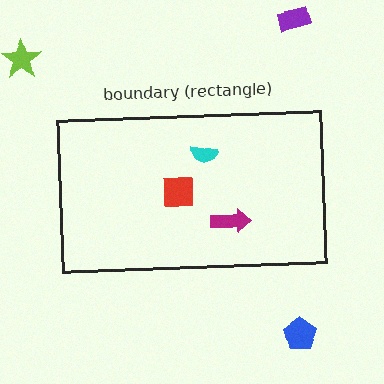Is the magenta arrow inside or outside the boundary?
Inside.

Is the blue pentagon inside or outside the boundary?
Outside.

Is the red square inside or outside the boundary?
Inside.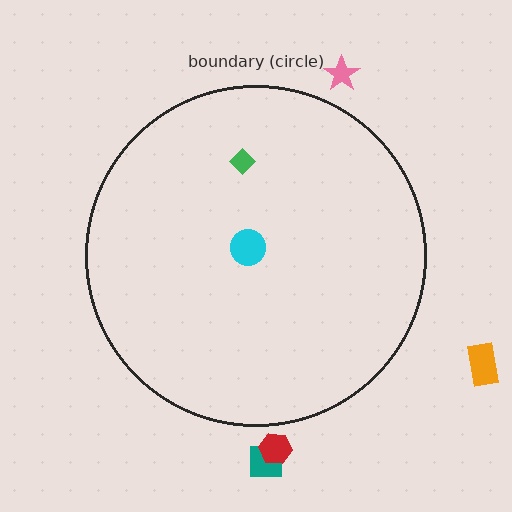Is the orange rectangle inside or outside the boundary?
Outside.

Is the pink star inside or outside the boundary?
Outside.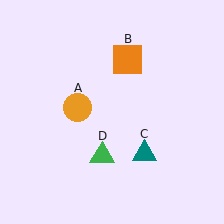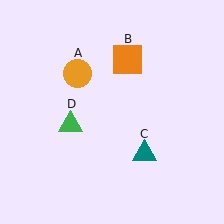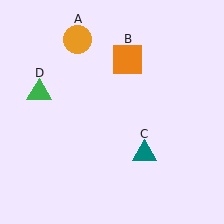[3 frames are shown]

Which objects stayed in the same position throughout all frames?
Orange square (object B) and teal triangle (object C) remained stationary.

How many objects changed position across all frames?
2 objects changed position: orange circle (object A), green triangle (object D).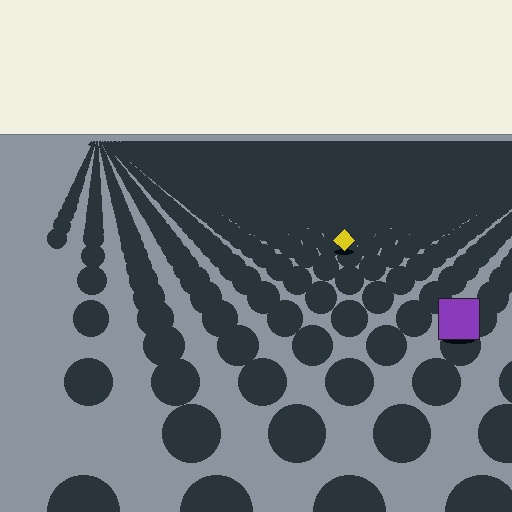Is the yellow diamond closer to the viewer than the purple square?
No. The purple square is closer — you can tell from the texture gradient: the ground texture is coarser near it.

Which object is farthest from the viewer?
The yellow diamond is farthest from the viewer. It appears smaller and the ground texture around it is denser.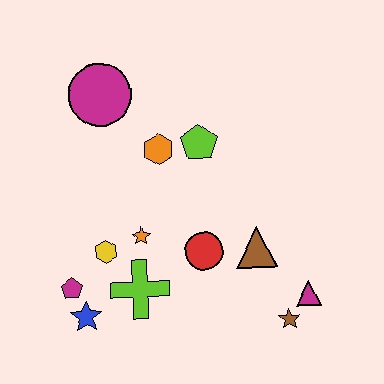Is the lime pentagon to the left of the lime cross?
No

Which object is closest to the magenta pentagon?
The blue star is closest to the magenta pentagon.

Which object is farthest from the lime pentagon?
The blue star is farthest from the lime pentagon.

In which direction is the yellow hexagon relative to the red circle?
The yellow hexagon is to the left of the red circle.